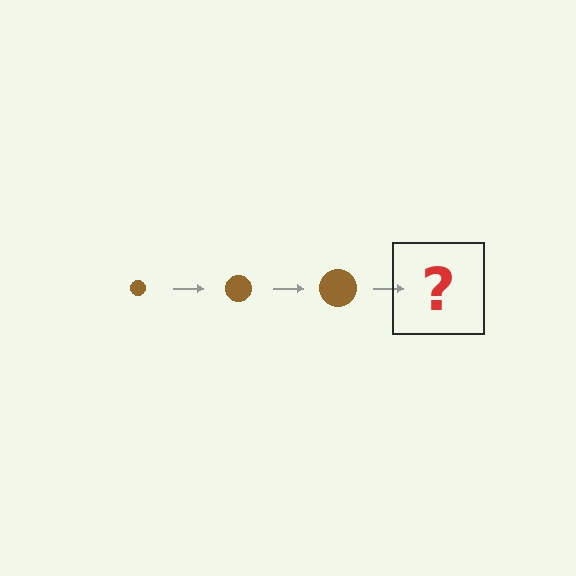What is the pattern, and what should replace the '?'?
The pattern is that the circle gets progressively larger each step. The '?' should be a brown circle, larger than the previous one.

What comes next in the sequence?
The next element should be a brown circle, larger than the previous one.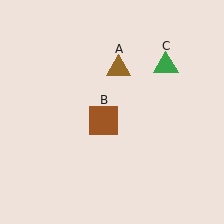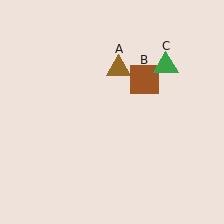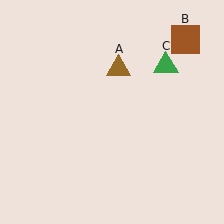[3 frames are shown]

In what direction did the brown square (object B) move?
The brown square (object B) moved up and to the right.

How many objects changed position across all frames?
1 object changed position: brown square (object B).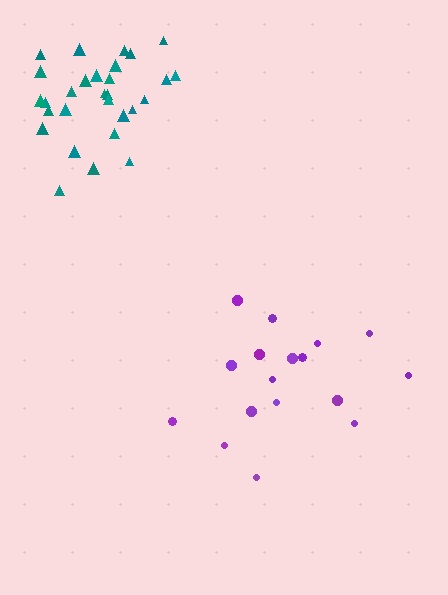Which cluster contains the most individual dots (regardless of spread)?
Teal (30).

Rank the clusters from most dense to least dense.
teal, purple.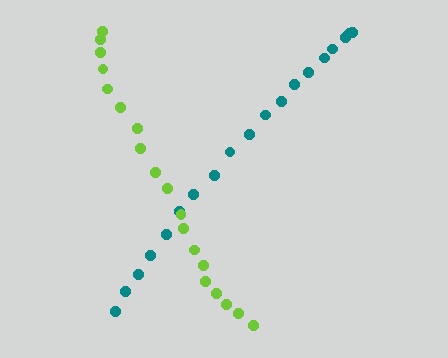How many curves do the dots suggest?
There are 2 distinct paths.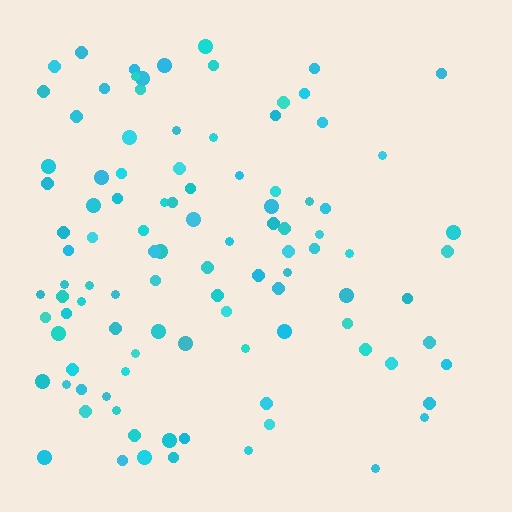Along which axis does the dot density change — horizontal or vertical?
Horizontal.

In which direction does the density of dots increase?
From right to left, with the left side densest.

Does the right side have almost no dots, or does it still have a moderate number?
Still a moderate number, just noticeably fewer than the left.